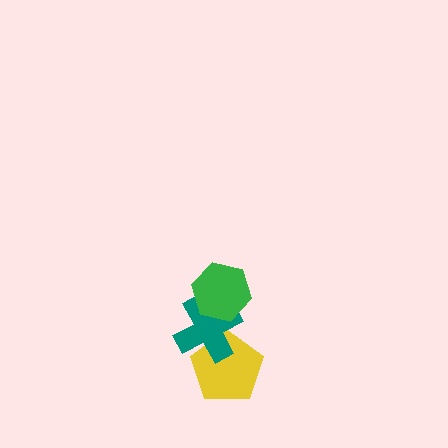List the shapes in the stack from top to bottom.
From top to bottom: the green hexagon, the teal cross, the yellow pentagon.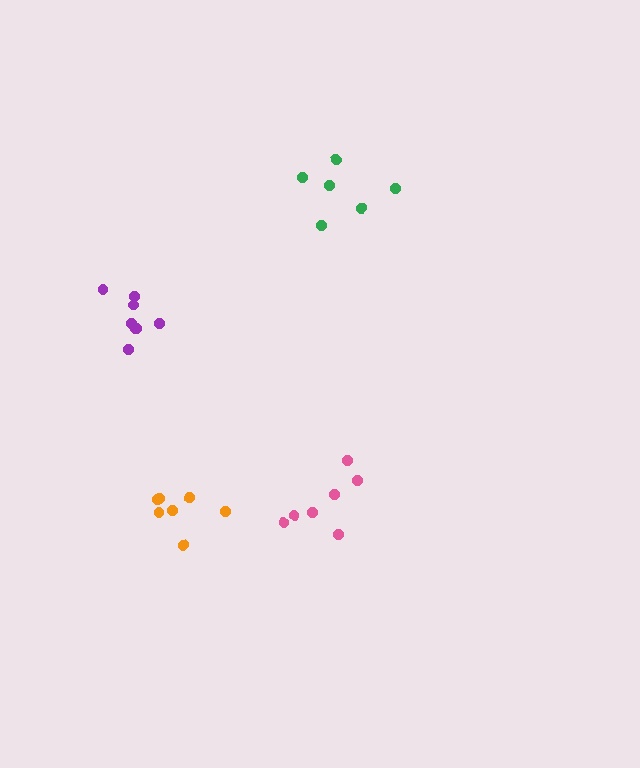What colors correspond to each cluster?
The clusters are colored: green, pink, orange, purple.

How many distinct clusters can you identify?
There are 4 distinct clusters.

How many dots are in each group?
Group 1: 6 dots, Group 2: 7 dots, Group 3: 7 dots, Group 4: 8 dots (28 total).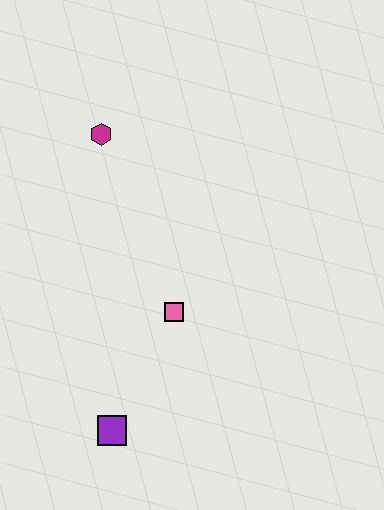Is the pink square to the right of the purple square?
Yes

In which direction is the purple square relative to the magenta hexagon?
The purple square is below the magenta hexagon.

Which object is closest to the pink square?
The purple square is closest to the pink square.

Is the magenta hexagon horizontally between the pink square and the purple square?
No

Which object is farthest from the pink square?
The magenta hexagon is farthest from the pink square.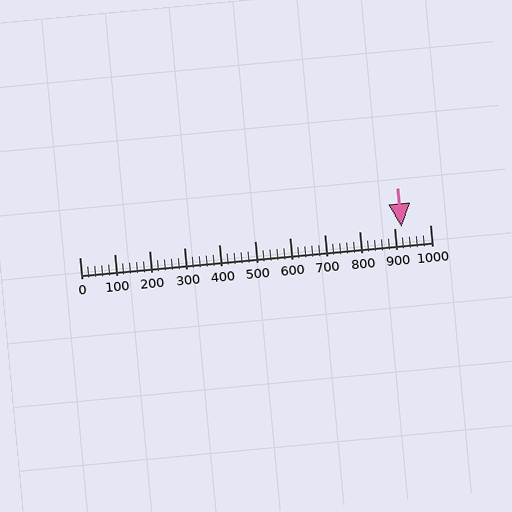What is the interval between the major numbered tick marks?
The major tick marks are spaced 100 units apart.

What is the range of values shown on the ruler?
The ruler shows values from 0 to 1000.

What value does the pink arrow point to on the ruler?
The pink arrow points to approximately 920.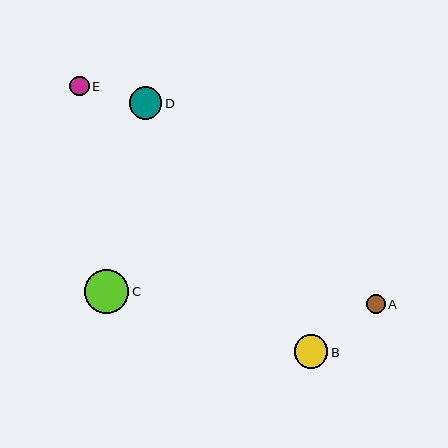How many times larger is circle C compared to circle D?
Circle C is approximately 1.3 times the size of circle D.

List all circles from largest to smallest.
From largest to smallest: C, B, D, E, A.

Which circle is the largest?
Circle C is the largest with a size of approximately 44 pixels.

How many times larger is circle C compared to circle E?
Circle C is approximately 2.2 times the size of circle E.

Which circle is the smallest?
Circle A is the smallest with a size of approximately 19 pixels.